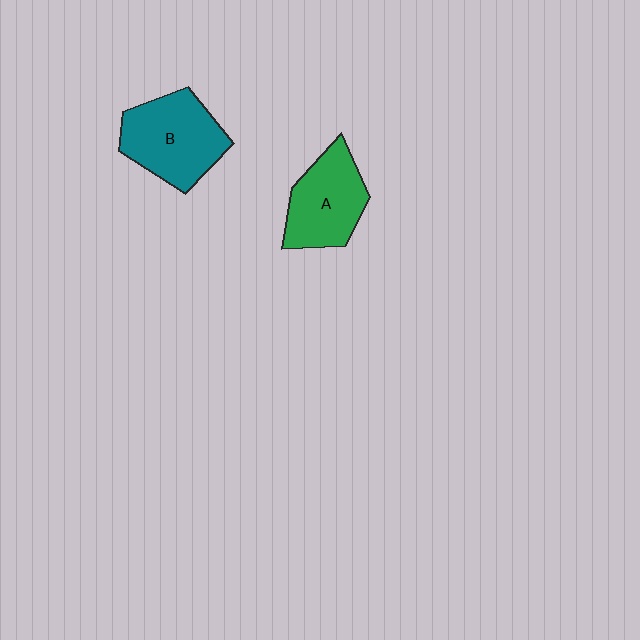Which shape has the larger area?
Shape B (teal).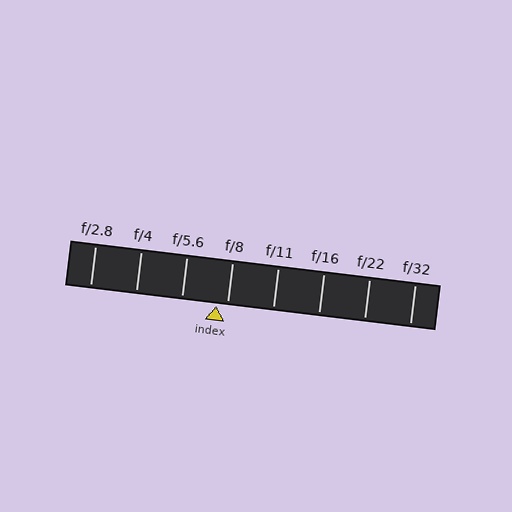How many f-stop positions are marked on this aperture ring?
There are 8 f-stop positions marked.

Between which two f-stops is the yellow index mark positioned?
The index mark is between f/5.6 and f/8.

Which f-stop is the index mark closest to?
The index mark is closest to f/8.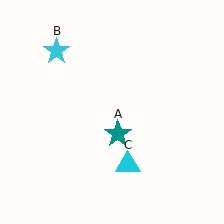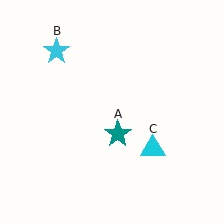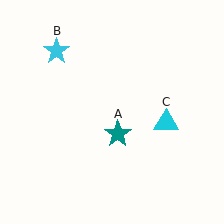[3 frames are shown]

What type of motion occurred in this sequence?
The cyan triangle (object C) rotated counterclockwise around the center of the scene.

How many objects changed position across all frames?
1 object changed position: cyan triangle (object C).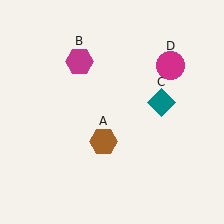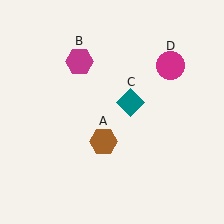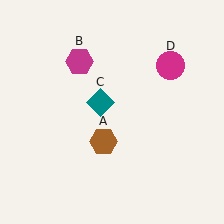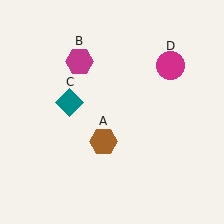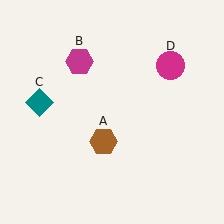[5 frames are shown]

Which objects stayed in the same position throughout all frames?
Brown hexagon (object A) and magenta hexagon (object B) and magenta circle (object D) remained stationary.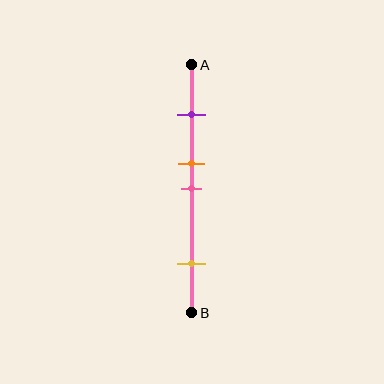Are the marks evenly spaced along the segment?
No, the marks are not evenly spaced.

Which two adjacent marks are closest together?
The orange and pink marks are the closest adjacent pair.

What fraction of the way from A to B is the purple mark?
The purple mark is approximately 20% (0.2) of the way from A to B.